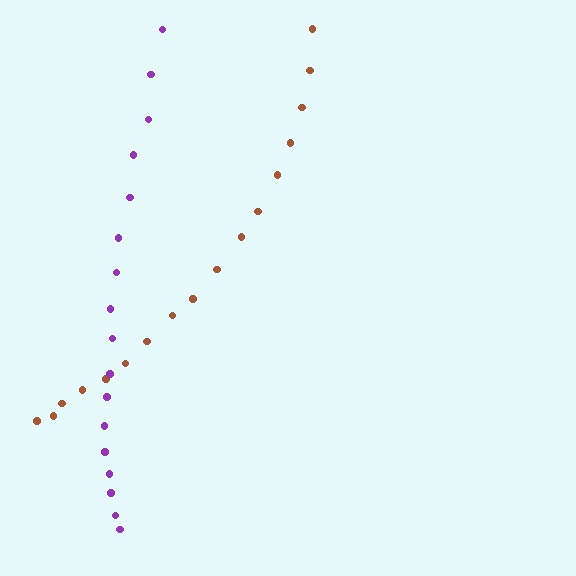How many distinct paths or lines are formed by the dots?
There are 2 distinct paths.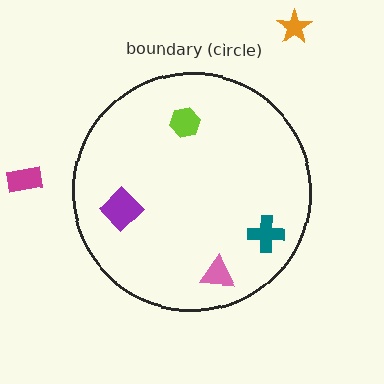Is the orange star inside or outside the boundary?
Outside.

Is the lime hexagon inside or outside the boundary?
Inside.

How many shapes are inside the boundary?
4 inside, 2 outside.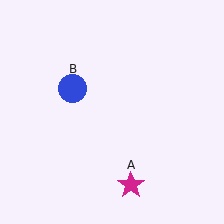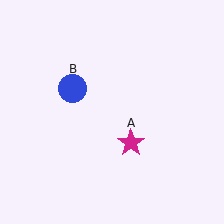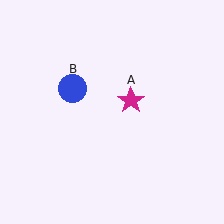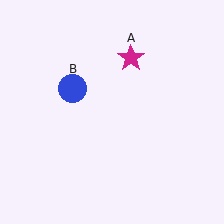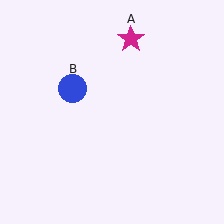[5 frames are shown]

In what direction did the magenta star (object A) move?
The magenta star (object A) moved up.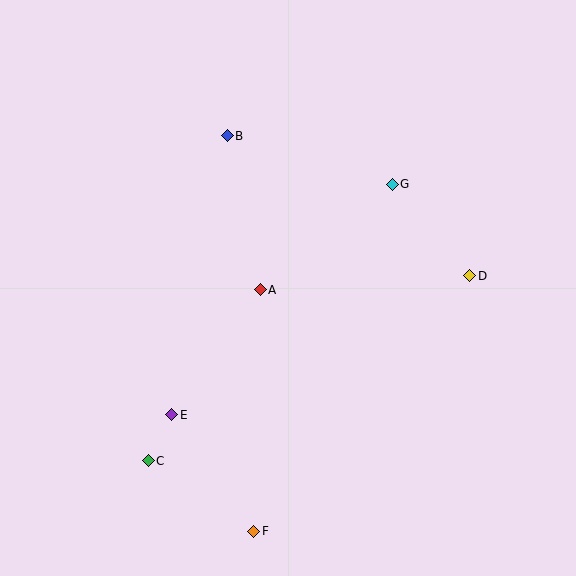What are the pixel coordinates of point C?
Point C is at (148, 461).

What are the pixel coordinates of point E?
Point E is at (172, 415).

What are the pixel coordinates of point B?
Point B is at (227, 136).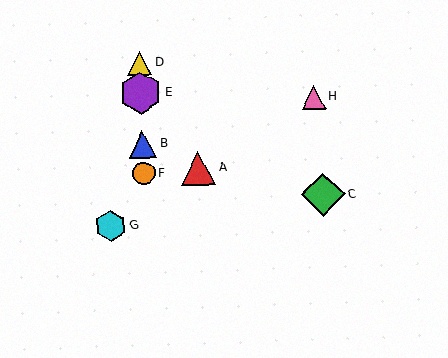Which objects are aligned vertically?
Objects B, D, E, F are aligned vertically.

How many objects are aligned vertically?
4 objects (B, D, E, F) are aligned vertically.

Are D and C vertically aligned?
No, D is at x≈140 and C is at x≈323.